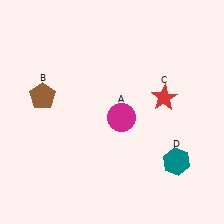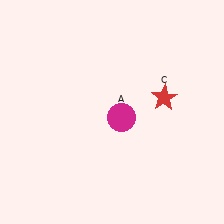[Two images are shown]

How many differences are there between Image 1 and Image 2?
There are 2 differences between the two images.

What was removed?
The teal hexagon (D), the brown pentagon (B) were removed in Image 2.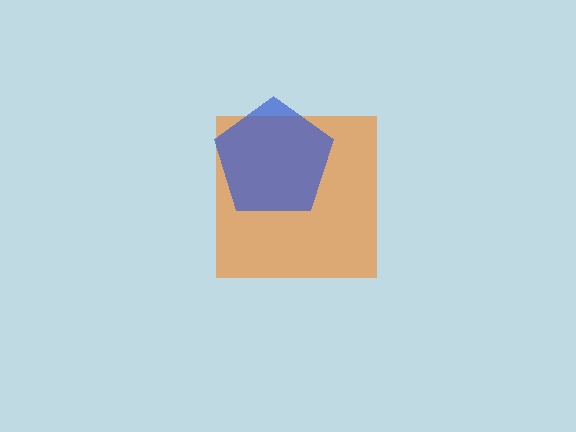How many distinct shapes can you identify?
There are 2 distinct shapes: an orange square, a blue pentagon.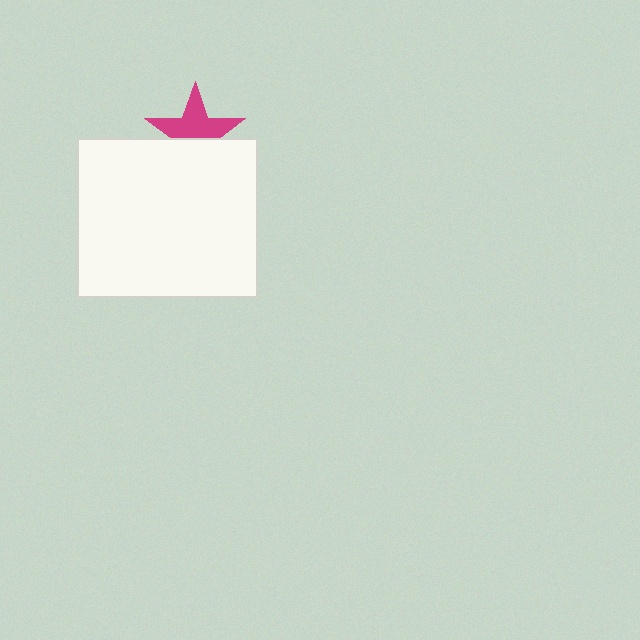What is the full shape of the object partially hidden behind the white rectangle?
The partially hidden object is a magenta star.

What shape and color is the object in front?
The object in front is a white rectangle.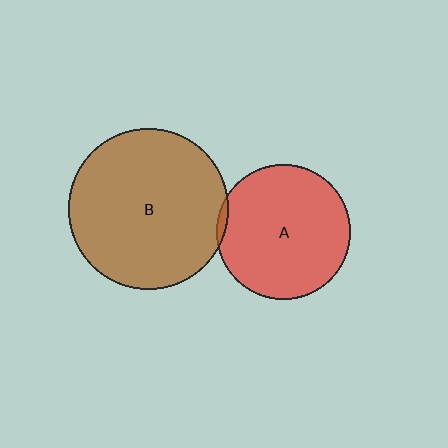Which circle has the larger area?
Circle B (brown).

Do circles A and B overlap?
Yes.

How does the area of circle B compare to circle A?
Approximately 1.4 times.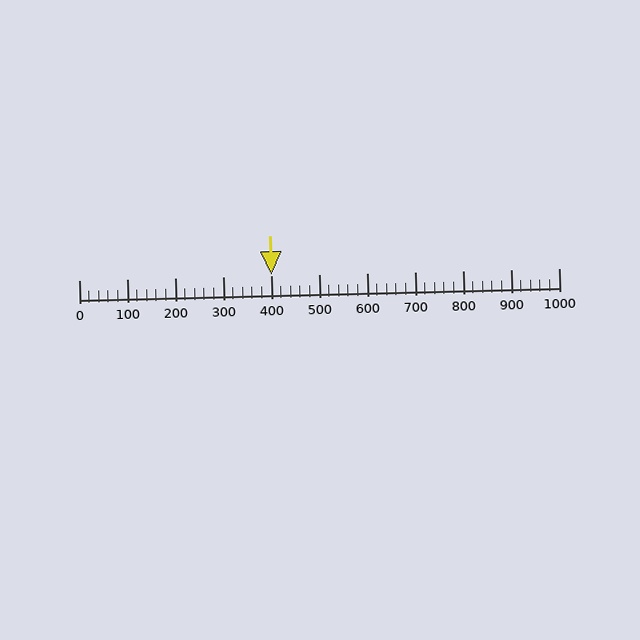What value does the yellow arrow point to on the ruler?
The yellow arrow points to approximately 402.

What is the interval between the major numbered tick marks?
The major tick marks are spaced 100 units apart.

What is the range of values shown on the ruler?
The ruler shows values from 0 to 1000.